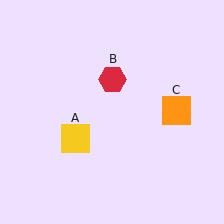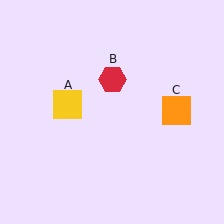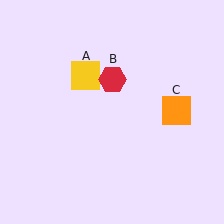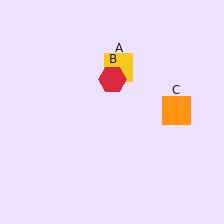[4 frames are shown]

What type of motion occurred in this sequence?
The yellow square (object A) rotated clockwise around the center of the scene.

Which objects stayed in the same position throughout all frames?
Red hexagon (object B) and orange square (object C) remained stationary.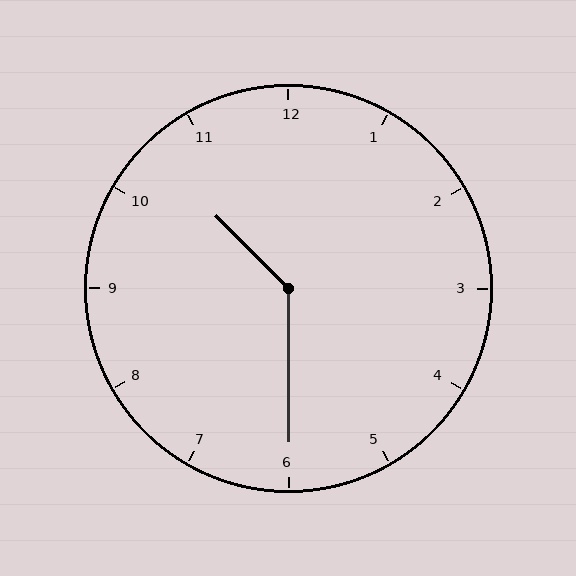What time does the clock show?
10:30.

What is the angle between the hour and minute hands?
Approximately 135 degrees.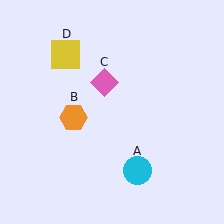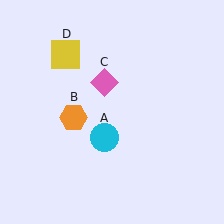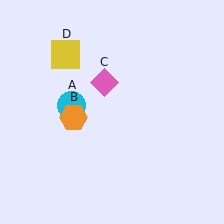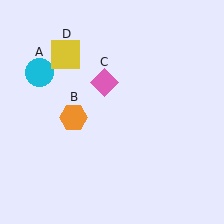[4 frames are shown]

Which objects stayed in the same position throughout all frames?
Orange hexagon (object B) and pink diamond (object C) and yellow square (object D) remained stationary.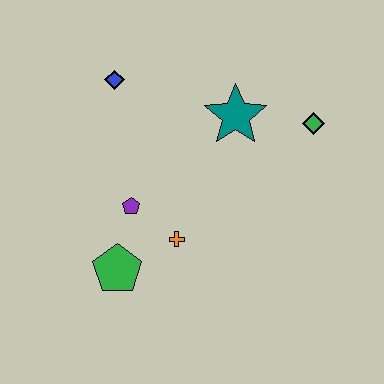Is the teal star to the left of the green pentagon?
No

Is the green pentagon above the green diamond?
No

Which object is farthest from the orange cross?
The green diamond is farthest from the orange cross.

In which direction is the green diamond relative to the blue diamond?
The green diamond is to the right of the blue diamond.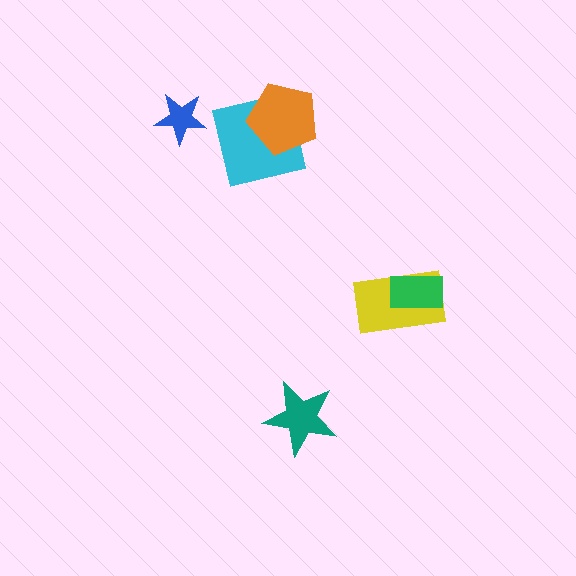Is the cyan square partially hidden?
Yes, it is partially covered by another shape.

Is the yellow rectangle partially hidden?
Yes, it is partially covered by another shape.